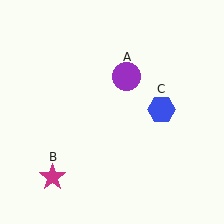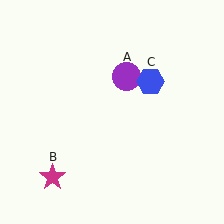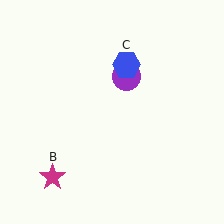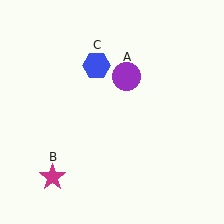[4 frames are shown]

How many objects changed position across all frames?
1 object changed position: blue hexagon (object C).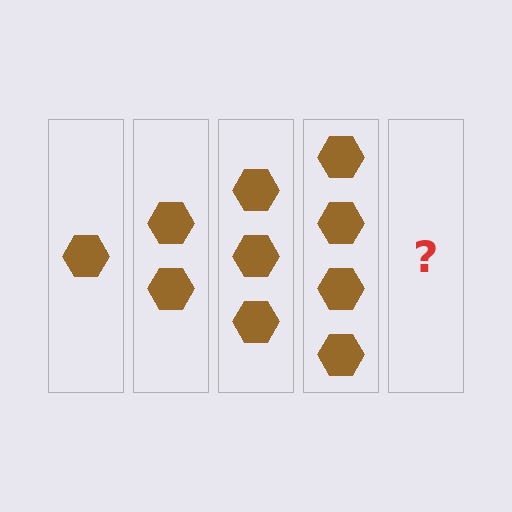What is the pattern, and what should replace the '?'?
The pattern is that each step adds one more hexagon. The '?' should be 5 hexagons.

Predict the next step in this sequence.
The next step is 5 hexagons.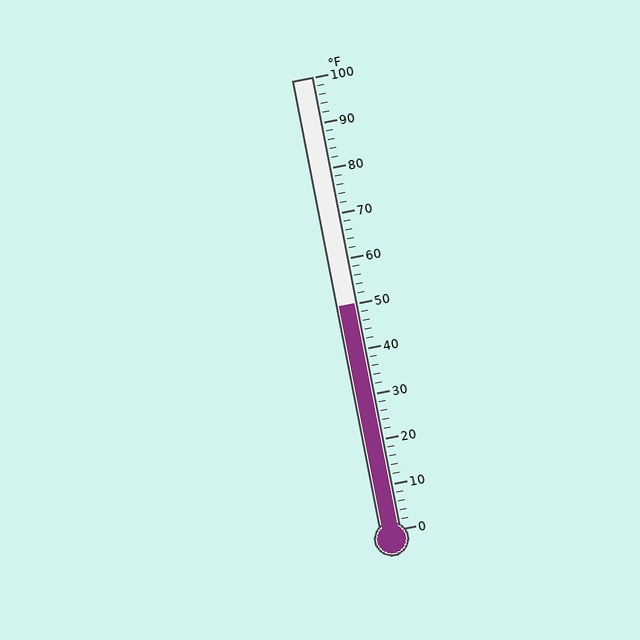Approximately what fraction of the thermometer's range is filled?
The thermometer is filled to approximately 50% of its range.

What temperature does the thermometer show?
The thermometer shows approximately 50°F.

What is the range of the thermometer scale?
The thermometer scale ranges from 0°F to 100°F.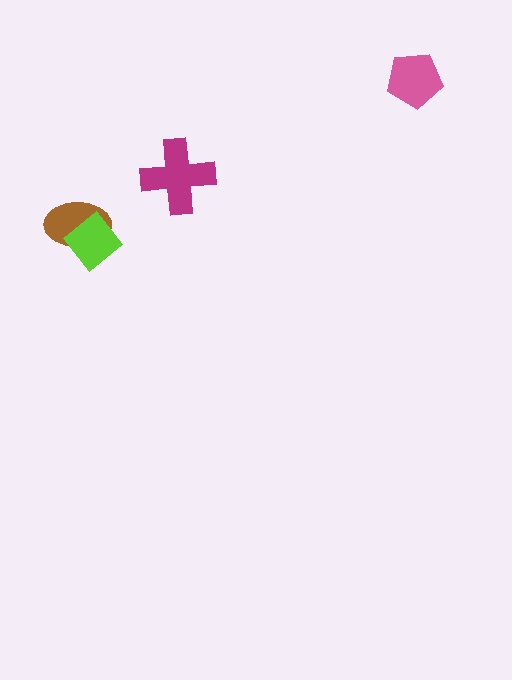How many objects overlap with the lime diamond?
1 object overlaps with the lime diamond.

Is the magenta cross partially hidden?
No, no other shape covers it.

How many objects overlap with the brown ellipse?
1 object overlaps with the brown ellipse.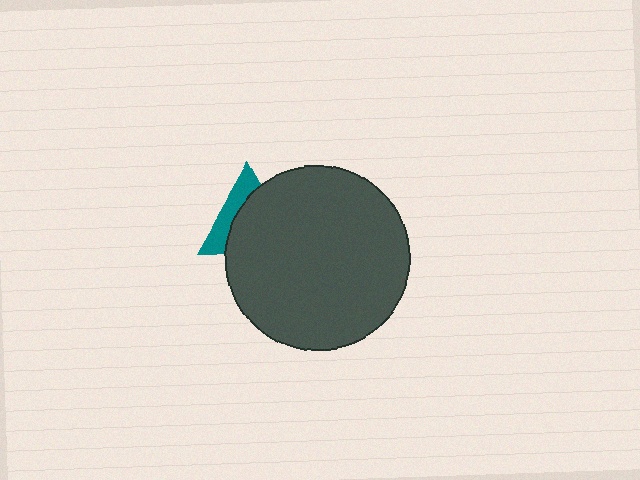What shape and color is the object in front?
The object in front is a dark gray circle.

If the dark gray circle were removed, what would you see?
You would see the complete teal triangle.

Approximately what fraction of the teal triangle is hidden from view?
Roughly 64% of the teal triangle is hidden behind the dark gray circle.